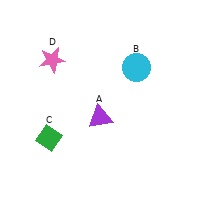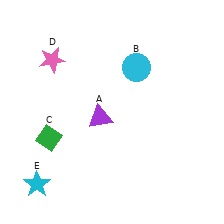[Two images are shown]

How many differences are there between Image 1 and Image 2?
There is 1 difference between the two images.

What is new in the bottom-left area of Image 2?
A cyan star (E) was added in the bottom-left area of Image 2.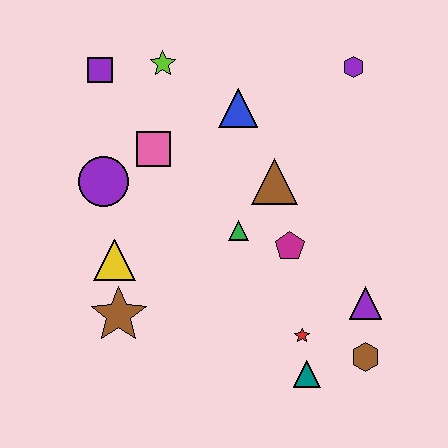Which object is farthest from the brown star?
The purple hexagon is farthest from the brown star.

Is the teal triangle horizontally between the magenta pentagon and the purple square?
No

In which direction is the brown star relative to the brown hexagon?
The brown star is to the left of the brown hexagon.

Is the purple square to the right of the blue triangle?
No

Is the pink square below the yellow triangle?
No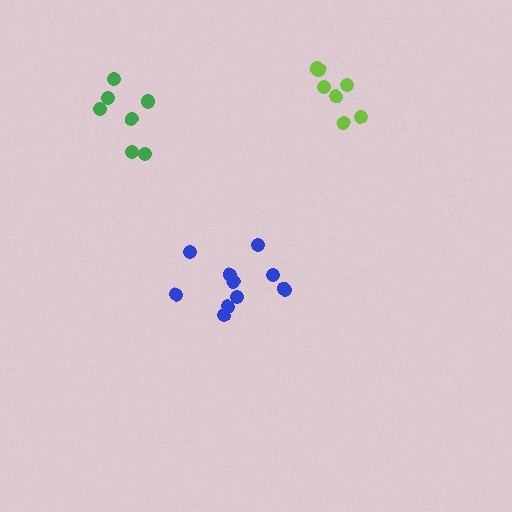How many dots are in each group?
Group 1: 7 dots, Group 2: 11 dots, Group 3: 7 dots (25 total).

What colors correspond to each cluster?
The clusters are colored: lime, blue, green.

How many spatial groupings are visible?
There are 3 spatial groupings.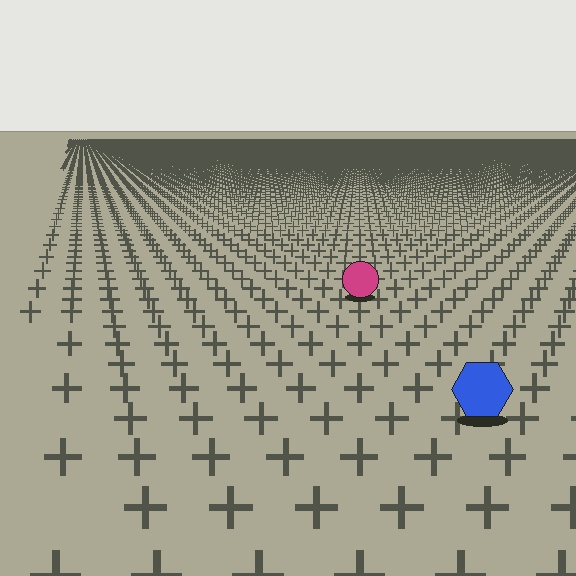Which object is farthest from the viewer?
The magenta circle is farthest from the viewer. It appears smaller and the ground texture around it is denser.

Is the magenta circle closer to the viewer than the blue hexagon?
No. The blue hexagon is closer — you can tell from the texture gradient: the ground texture is coarser near it.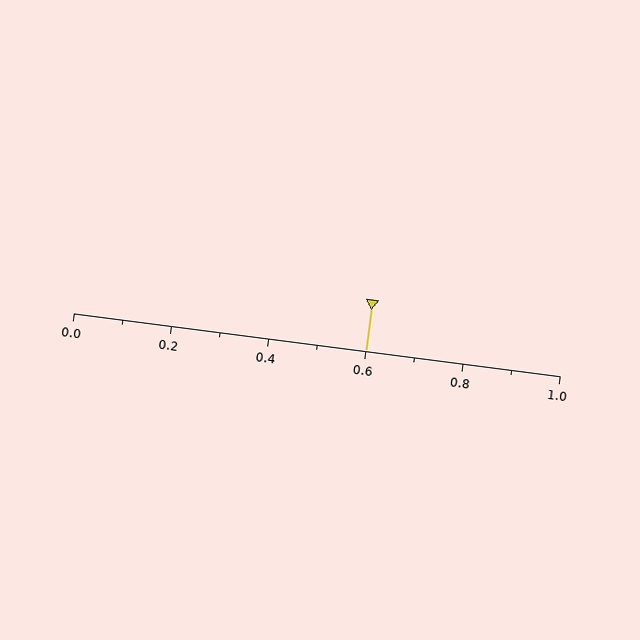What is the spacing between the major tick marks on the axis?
The major ticks are spaced 0.2 apart.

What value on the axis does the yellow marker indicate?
The marker indicates approximately 0.6.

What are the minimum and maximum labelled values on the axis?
The axis runs from 0.0 to 1.0.